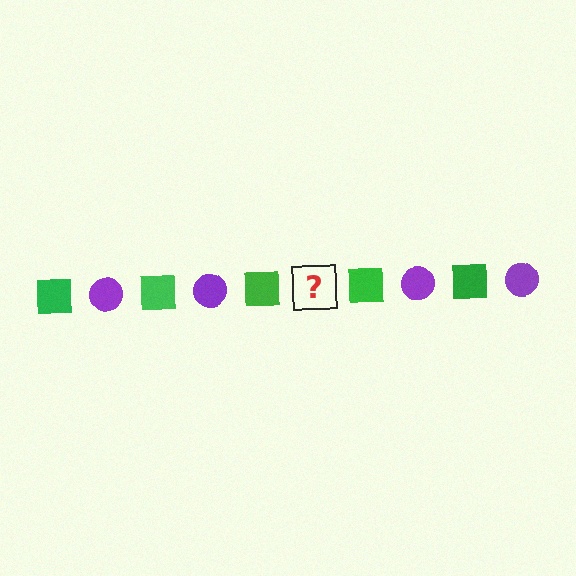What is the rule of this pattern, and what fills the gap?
The rule is that the pattern alternates between green square and purple circle. The gap should be filled with a purple circle.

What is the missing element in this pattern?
The missing element is a purple circle.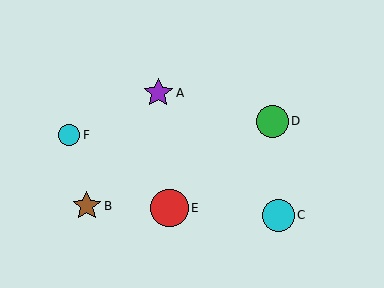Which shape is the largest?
The red circle (labeled E) is the largest.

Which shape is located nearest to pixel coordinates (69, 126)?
The cyan circle (labeled F) at (69, 135) is nearest to that location.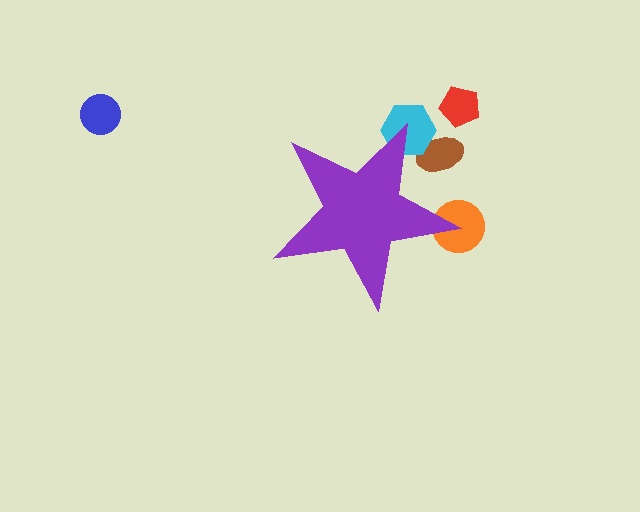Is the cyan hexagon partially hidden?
Yes, the cyan hexagon is partially hidden behind the purple star.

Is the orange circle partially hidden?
Yes, the orange circle is partially hidden behind the purple star.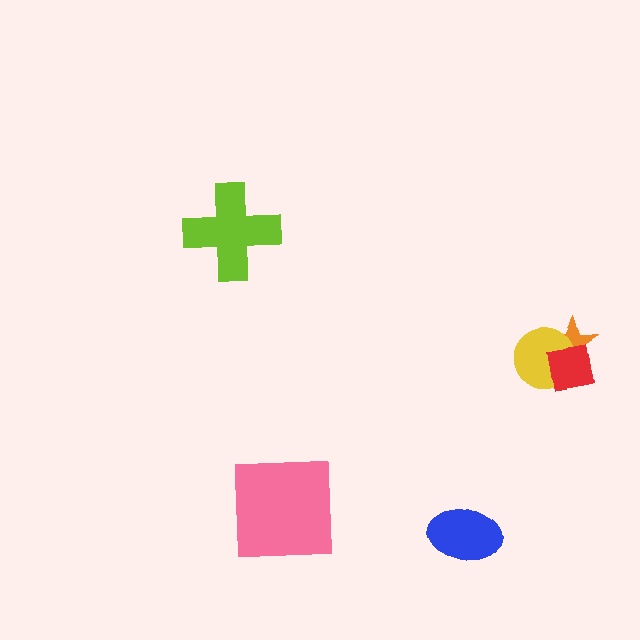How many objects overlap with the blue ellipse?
0 objects overlap with the blue ellipse.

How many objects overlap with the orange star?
2 objects overlap with the orange star.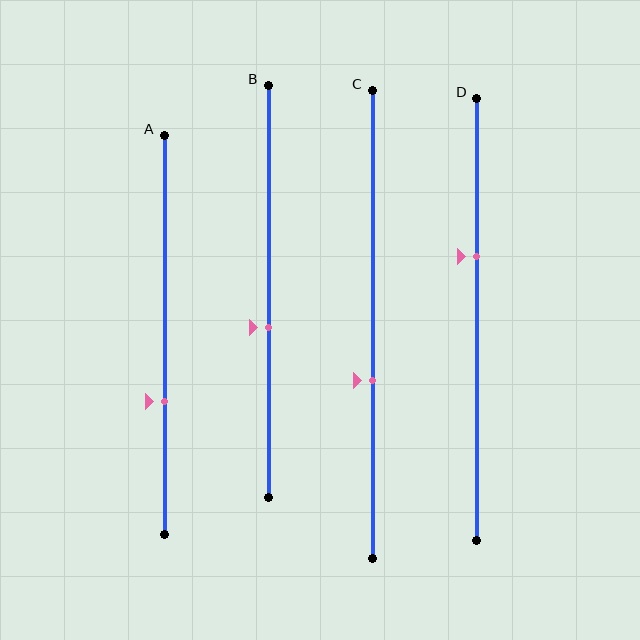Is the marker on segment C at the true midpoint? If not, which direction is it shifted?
No, the marker on segment C is shifted downward by about 12% of the segment length.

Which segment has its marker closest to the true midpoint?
Segment B has its marker closest to the true midpoint.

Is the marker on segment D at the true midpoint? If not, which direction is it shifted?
No, the marker on segment D is shifted upward by about 14% of the segment length.